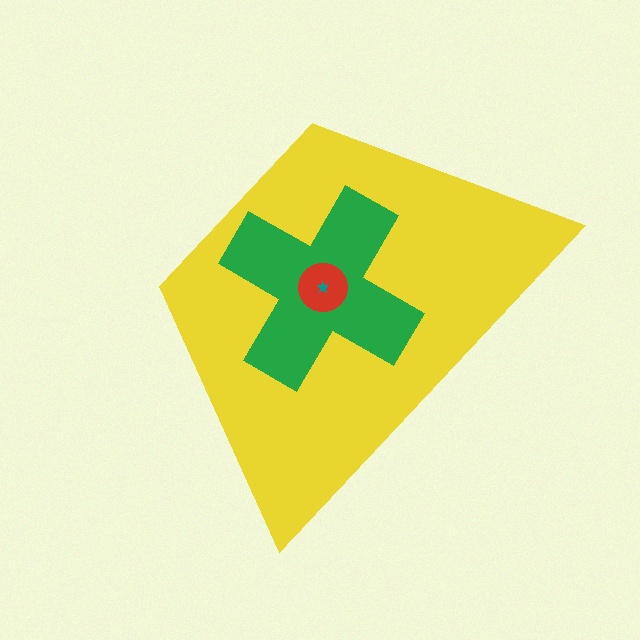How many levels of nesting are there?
4.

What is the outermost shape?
The yellow trapezoid.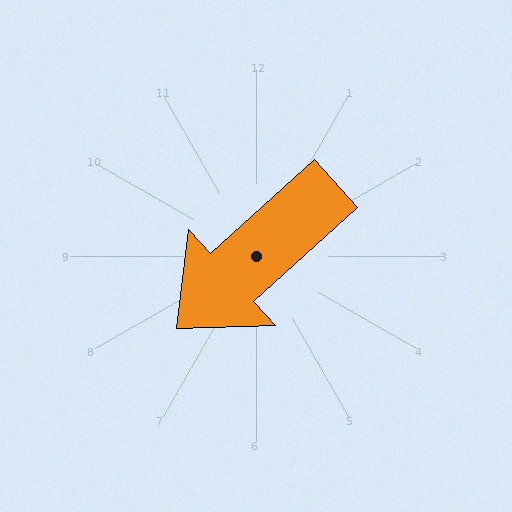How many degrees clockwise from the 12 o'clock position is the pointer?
Approximately 228 degrees.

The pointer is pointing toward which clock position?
Roughly 8 o'clock.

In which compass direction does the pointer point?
Southwest.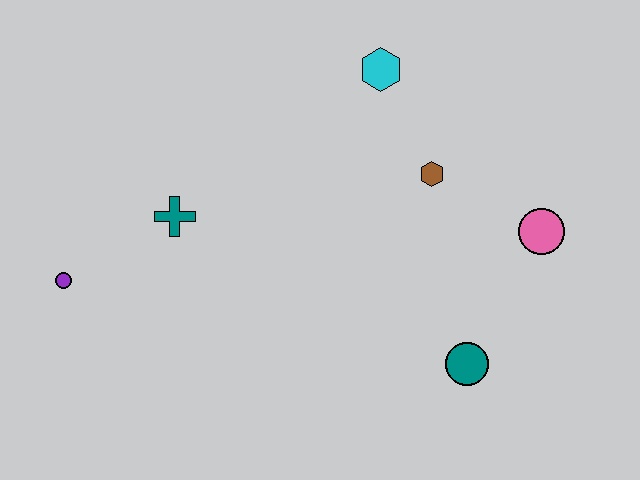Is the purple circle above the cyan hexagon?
No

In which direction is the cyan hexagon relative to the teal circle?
The cyan hexagon is above the teal circle.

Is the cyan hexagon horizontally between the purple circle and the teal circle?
Yes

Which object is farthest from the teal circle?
The purple circle is farthest from the teal circle.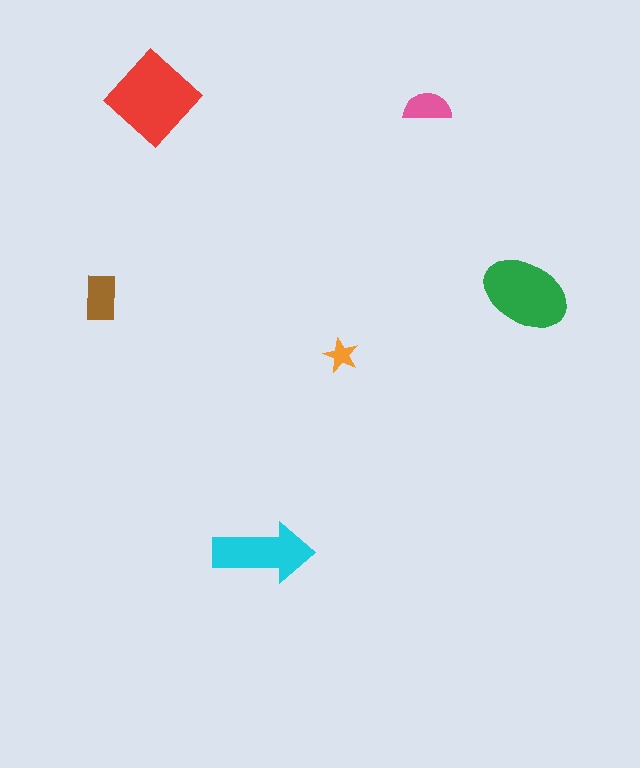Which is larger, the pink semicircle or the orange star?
The pink semicircle.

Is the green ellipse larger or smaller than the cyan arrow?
Larger.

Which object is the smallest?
The orange star.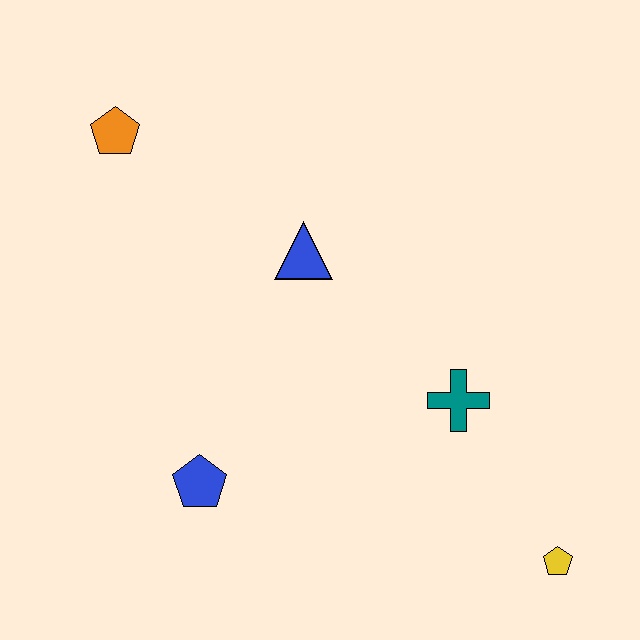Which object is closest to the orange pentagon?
The blue triangle is closest to the orange pentagon.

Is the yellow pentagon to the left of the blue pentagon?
No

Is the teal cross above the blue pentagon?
Yes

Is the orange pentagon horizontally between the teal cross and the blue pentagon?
No